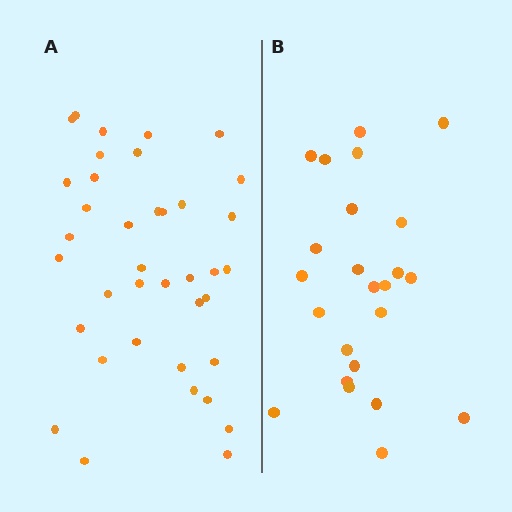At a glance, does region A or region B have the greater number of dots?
Region A (the left region) has more dots.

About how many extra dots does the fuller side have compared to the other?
Region A has approximately 15 more dots than region B.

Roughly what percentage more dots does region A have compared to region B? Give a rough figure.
About 60% more.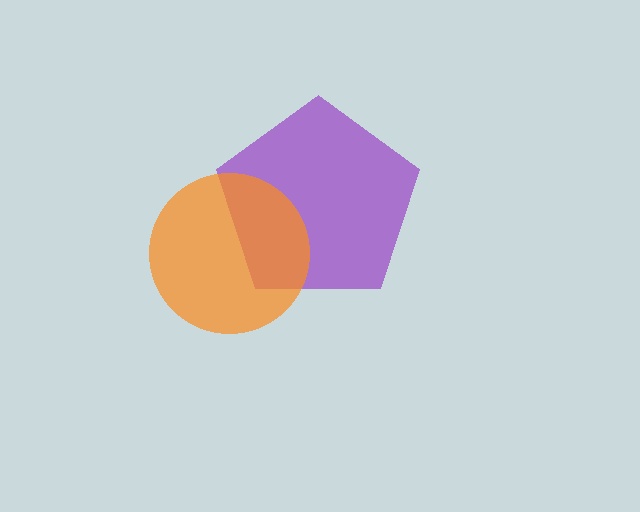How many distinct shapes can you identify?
There are 2 distinct shapes: a purple pentagon, an orange circle.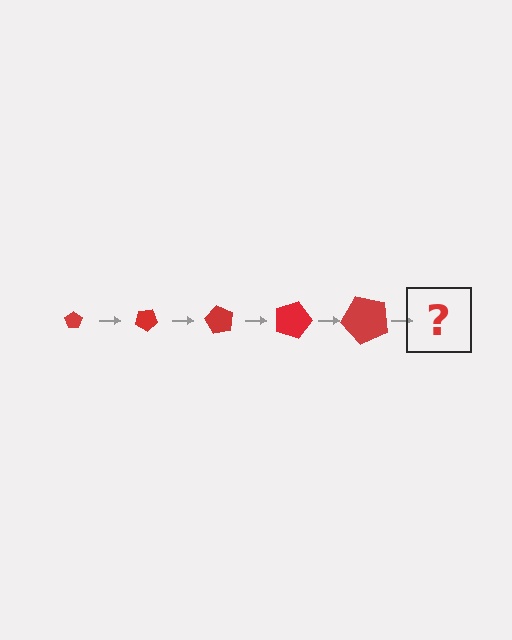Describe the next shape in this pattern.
It should be a pentagon, larger than the previous one and rotated 150 degrees from the start.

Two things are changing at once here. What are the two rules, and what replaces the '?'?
The two rules are that the pentagon grows larger each step and it rotates 30 degrees each step. The '?' should be a pentagon, larger than the previous one and rotated 150 degrees from the start.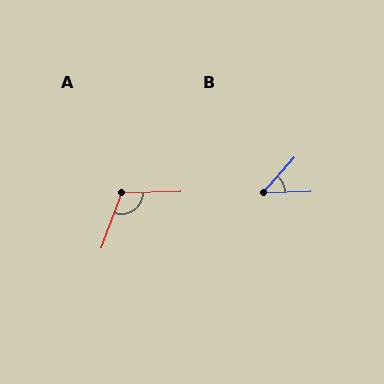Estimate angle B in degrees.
Approximately 47 degrees.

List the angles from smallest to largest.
B (47°), A (112°).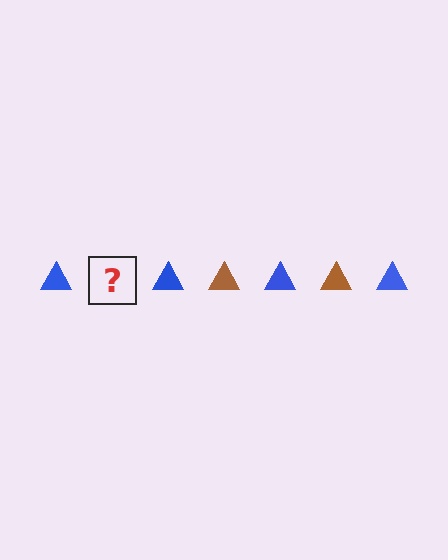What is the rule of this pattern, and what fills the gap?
The rule is that the pattern cycles through blue, brown triangles. The gap should be filled with a brown triangle.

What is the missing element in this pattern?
The missing element is a brown triangle.